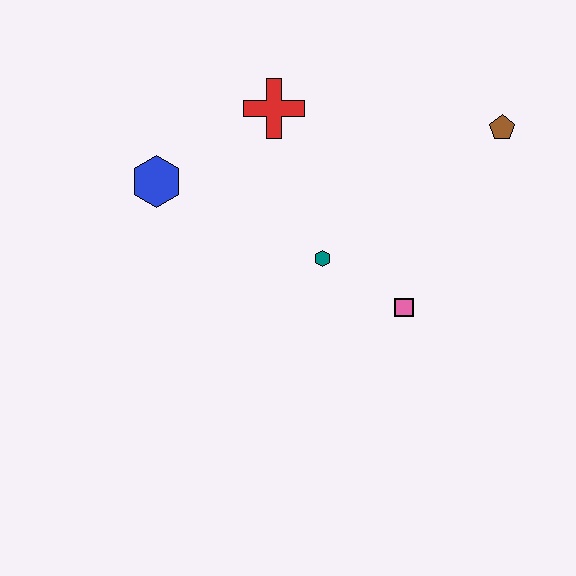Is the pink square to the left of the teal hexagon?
No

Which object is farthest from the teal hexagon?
The brown pentagon is farthest from the teal hexagon.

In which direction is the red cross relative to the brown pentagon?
The red cross is to the left of the brown pentagon.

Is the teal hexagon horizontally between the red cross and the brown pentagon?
Yes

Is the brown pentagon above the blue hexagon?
Yes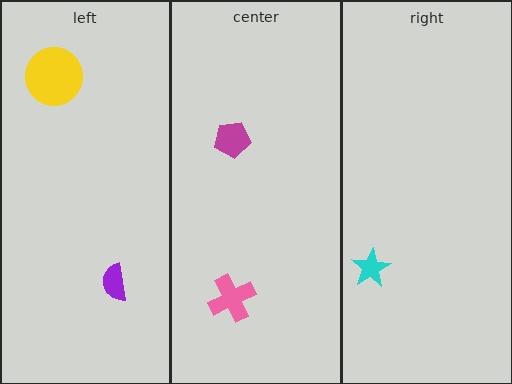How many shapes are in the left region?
2.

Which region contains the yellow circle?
The left region.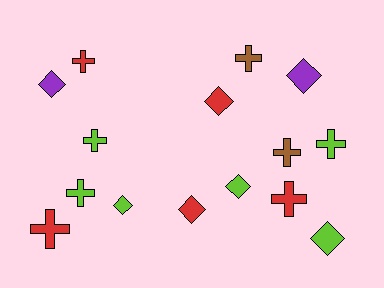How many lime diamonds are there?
There are 3 lime diamonds.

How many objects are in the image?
There are 15 objects.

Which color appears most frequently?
Lime, with 6 objects.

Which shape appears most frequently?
Cross, with 8 objects.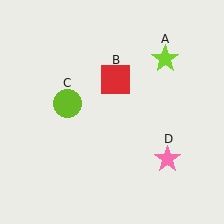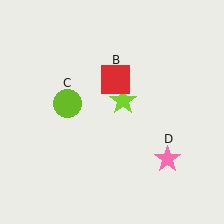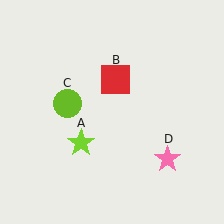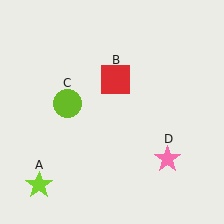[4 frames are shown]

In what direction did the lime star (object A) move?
The lime star (object A) moved down and to the left.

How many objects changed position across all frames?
1 object changed position: lime star (object A).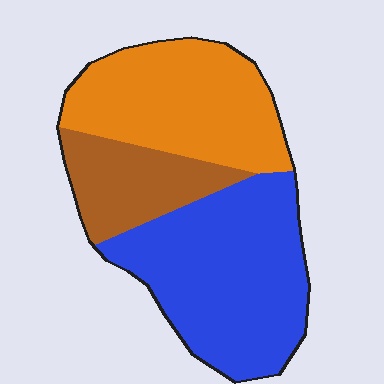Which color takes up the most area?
Blue, at roughly 45%.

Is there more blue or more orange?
Blue.